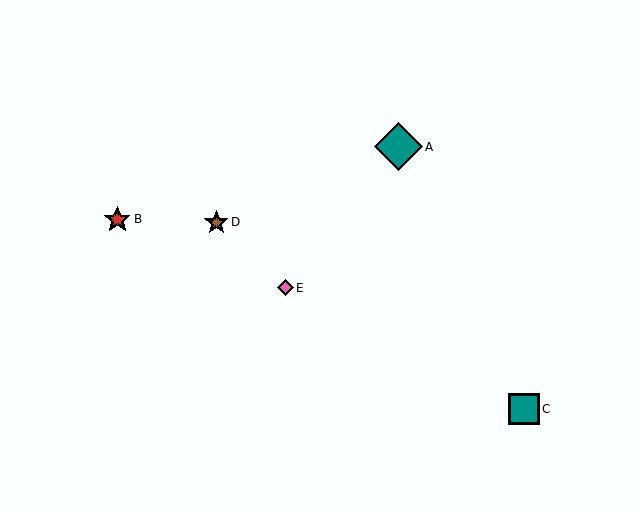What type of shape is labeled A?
Shape A is a teal diamond.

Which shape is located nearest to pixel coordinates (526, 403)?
The teal square (labeled C) at (524, 409) is nearest to that location.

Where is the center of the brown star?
The center of the brown star is at (216, 222).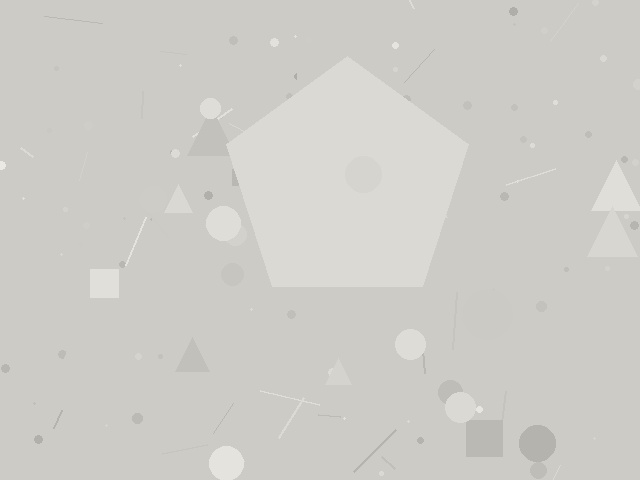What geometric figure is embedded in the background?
A pentagon is embedded in the background.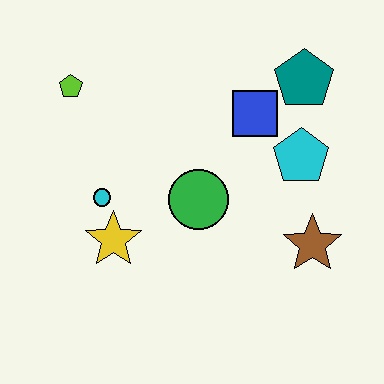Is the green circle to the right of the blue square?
No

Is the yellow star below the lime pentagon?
Yes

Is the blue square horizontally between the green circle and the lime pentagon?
No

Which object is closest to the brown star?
The cyan pentagon is closest to the brown star.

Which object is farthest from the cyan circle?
The teal pentagon is farthest from the cyan circle.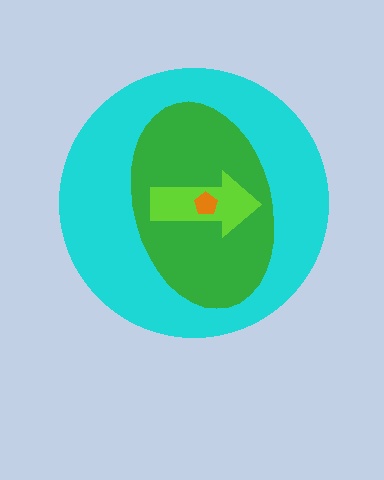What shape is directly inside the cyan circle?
The green ellipse.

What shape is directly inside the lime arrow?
The orange pentagon.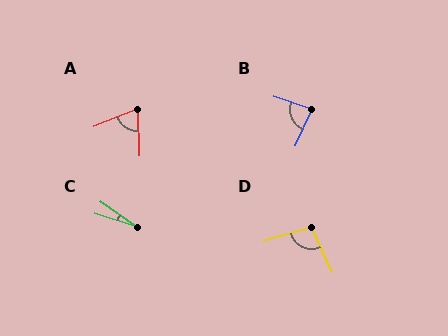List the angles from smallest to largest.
C (18°), A (70°), B (84°), D (98°).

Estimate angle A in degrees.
Approximately 70 degrees.